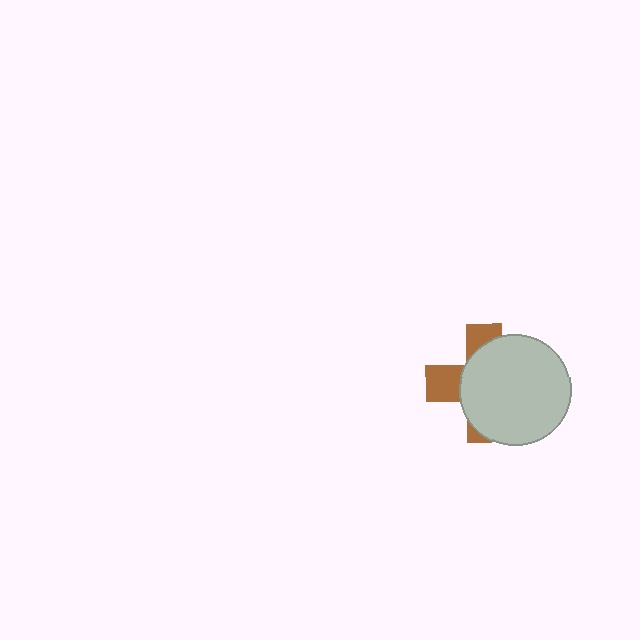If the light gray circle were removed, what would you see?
You would see the complete brown cross.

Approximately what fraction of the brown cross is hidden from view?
Roughly 69% of the brown cross is hidden behind the light gray circle.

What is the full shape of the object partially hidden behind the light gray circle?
The partially hidden object is a brown cross.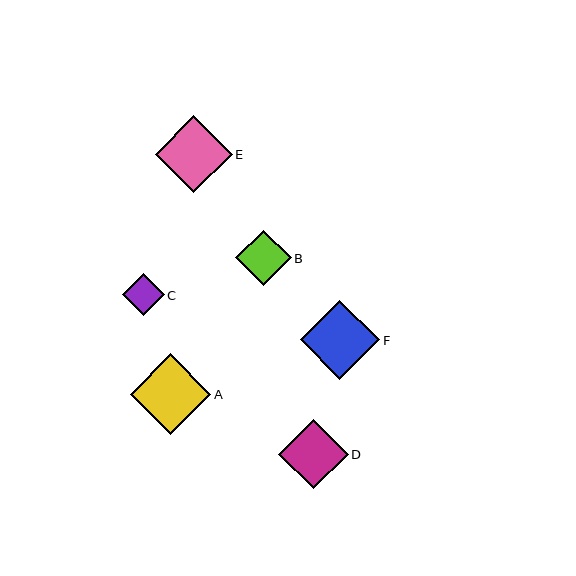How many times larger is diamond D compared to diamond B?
Diamond D is approximately 1.3 times the size of diamond B.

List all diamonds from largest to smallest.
From largest to smallest: A, F, E, D, B, C.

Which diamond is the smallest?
Diamond C is the smallest with a size of approximately 42 pixels.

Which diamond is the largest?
Diamond A is the largest with a size of approximately 80 pixels.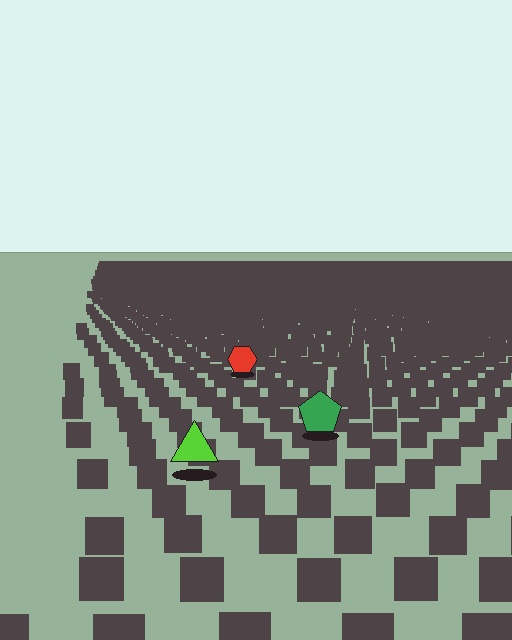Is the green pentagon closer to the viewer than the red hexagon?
Yes. The green pentagon is closer — you can tell from the texture gradient: the ground texture is coarser near it.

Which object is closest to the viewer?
The lime triangle is closest. The texture marks near it are larger and more spread out.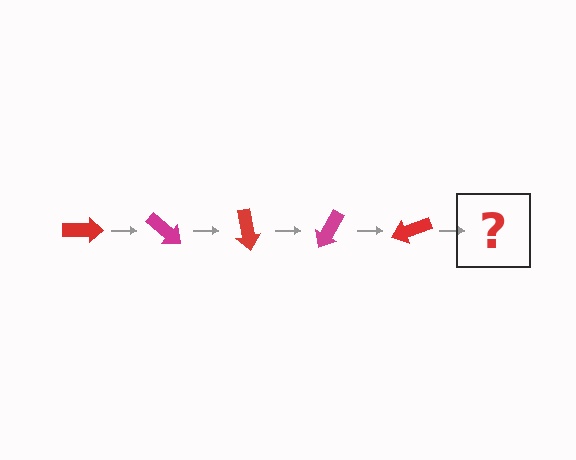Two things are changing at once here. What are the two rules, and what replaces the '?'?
The two rules are that it rotates 40 degrees each step and the color cycles through red and magenta. The '?' should be a magenta arrow, rotated 200 degrees from the start.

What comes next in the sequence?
The next element should be a magenta arrow, rotated 200 degrees from the start.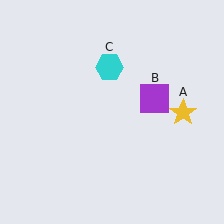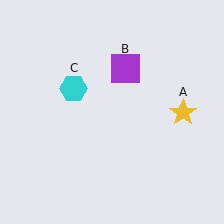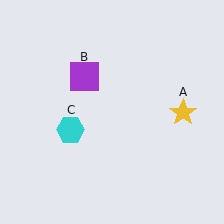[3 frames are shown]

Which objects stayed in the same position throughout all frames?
Yellow star (object A) remained stationary.